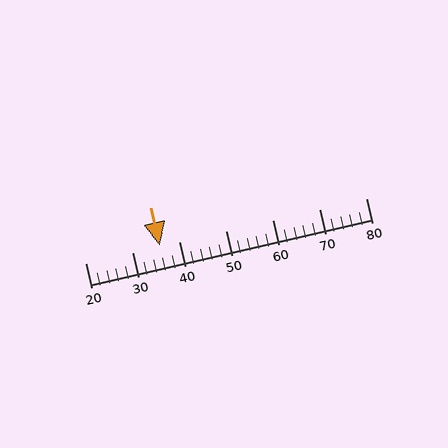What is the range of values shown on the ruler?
The ruler shows values from 20 to 80.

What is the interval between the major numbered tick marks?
The major tick marks are spaced 10 units apart.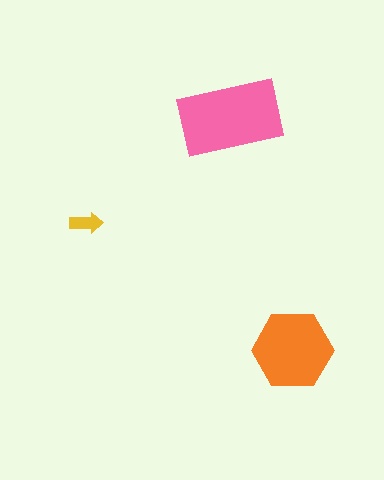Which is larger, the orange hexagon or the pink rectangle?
The pink rectangle.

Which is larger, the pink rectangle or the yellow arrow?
The pink rectangle.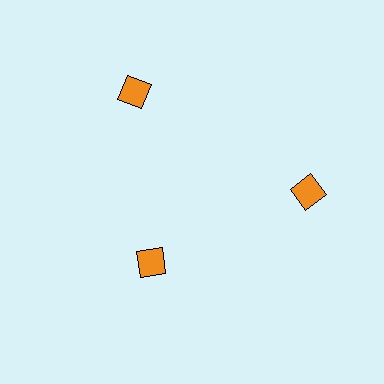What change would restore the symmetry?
The symmetry would be restored by moving it outward, back onto the ring so that all 3 diamonds sit at equal angles and equal distance from the center.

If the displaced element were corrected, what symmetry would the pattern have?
It would have 3-fold rotational symmetry — the pattern would map onto itself every 120 degrees.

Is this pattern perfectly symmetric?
No. The 3 orange diamonds are arranged in a ring, but one element near the 7 o'clock position is pulled inward toward the center, breaking the 3-fold rotational symmetry.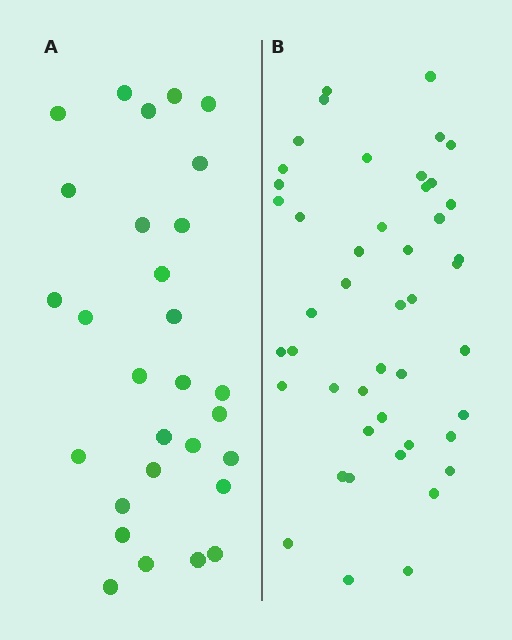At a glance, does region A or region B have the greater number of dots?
Region B (the right region) has more dots.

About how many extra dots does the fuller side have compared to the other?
Region B has approximately 15 more dots than region A.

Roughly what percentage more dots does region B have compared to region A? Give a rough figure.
About 60% more.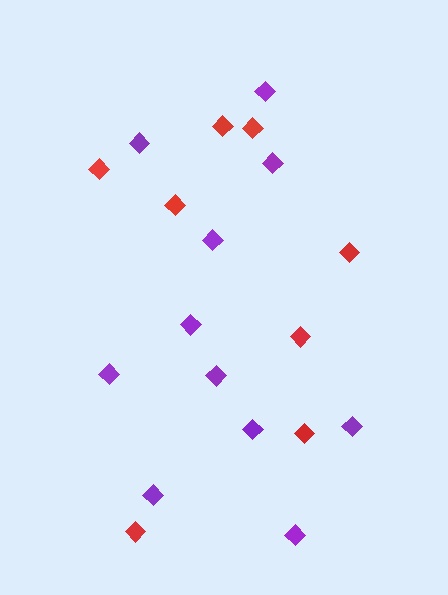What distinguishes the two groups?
There are 2 groups: one group of purple diamonds (11) and one group of red diamonds (8).